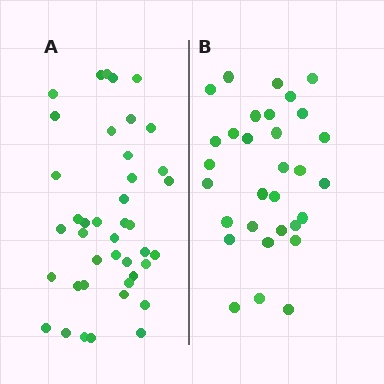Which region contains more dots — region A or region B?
Region A (the left region) has more dots.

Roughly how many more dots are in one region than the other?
Region A has roughly 10 or so more dots than region B.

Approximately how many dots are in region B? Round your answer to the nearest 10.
About 30 dots. (The exact count is 31, which rounds to 30.)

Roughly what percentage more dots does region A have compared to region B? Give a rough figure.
About 30% more.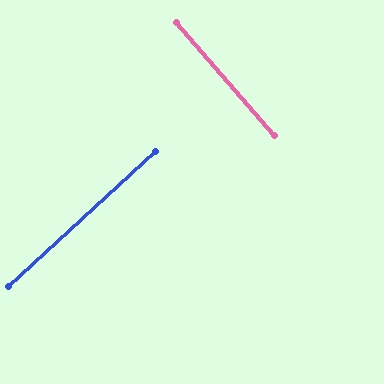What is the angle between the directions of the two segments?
Approximately 89 degrees.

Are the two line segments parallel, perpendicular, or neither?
Perpendicular — they meet at approximately 89°.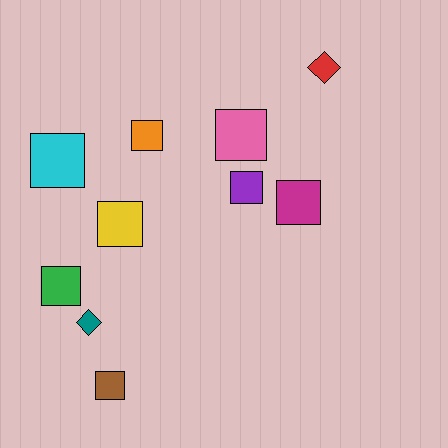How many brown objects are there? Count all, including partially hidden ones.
There is 1 brown object.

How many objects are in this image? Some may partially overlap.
There are 10 objects.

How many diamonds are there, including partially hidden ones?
There are 2 diamonds.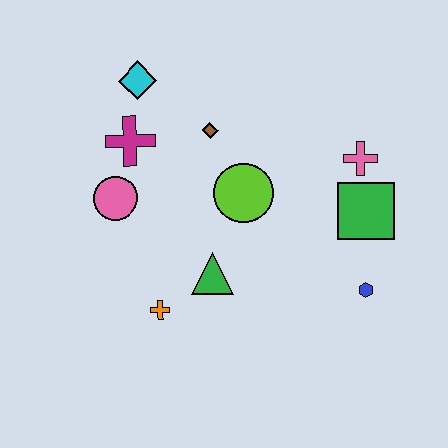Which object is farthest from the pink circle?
The blue hexagon is farthest from the pink circle.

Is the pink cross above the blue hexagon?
Yes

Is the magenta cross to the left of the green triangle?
Yes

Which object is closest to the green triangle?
The orange cross is closest to the green triangle.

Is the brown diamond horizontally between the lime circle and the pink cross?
No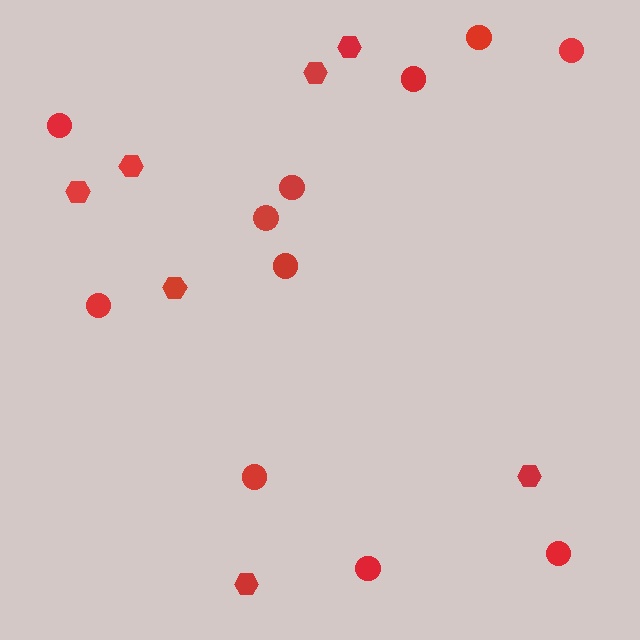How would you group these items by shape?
There are 2 groups: one group of hexagons (7) and one group of circles (11).